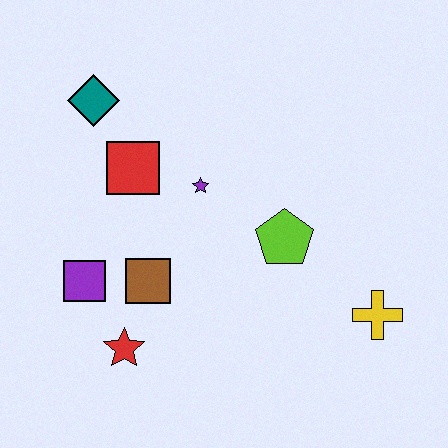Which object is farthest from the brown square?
The yellow cross is farthest from the brown square.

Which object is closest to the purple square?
The brown square is closest to the purple square.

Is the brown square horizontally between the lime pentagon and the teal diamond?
Yes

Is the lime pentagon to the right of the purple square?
Yes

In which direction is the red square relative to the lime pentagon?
The red square is to the left of the lime pentagon.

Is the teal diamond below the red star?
No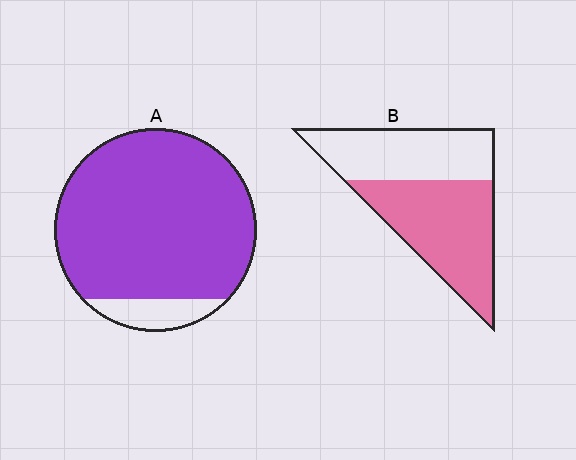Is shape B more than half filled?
Yes.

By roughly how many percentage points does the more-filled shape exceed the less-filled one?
By roughly 35 percentage points (A over B).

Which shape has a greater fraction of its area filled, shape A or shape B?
Shape A.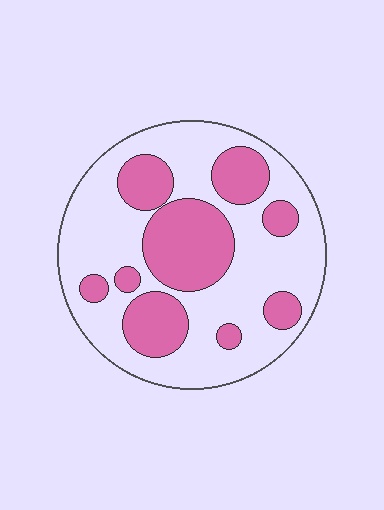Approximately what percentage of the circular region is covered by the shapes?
Approximately 35%.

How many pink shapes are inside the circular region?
9.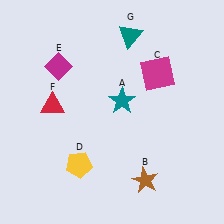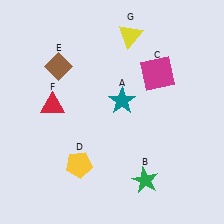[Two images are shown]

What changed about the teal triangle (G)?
In Image 1, G is teal. In Image 2, it changed to yellow.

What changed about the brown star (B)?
In Image 1, B is brown. In Image 2, it changed to green.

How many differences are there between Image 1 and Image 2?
There are 3 differences between the two images.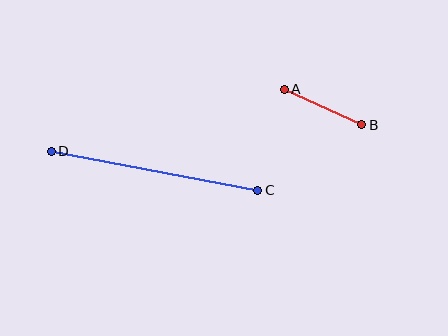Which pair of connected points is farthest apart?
Points C and D are farthest apart.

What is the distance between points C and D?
The distance is approximately 210 pixels.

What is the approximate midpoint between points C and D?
The midpoint is at approximately (155, 171) pixels.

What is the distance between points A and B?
The distance is approximately 85 pixels.